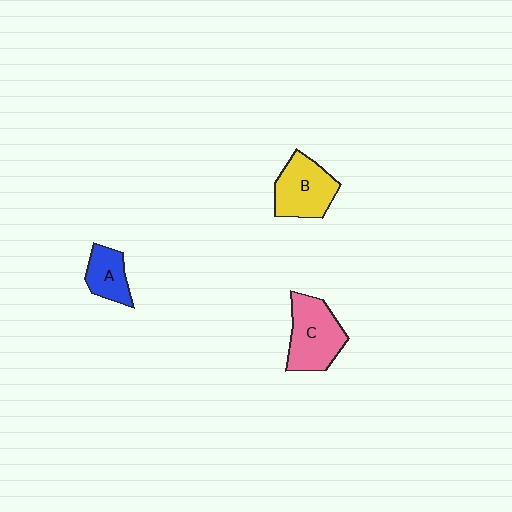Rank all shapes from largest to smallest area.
From largest to smallest: C (pink), B (yellow), A (blue).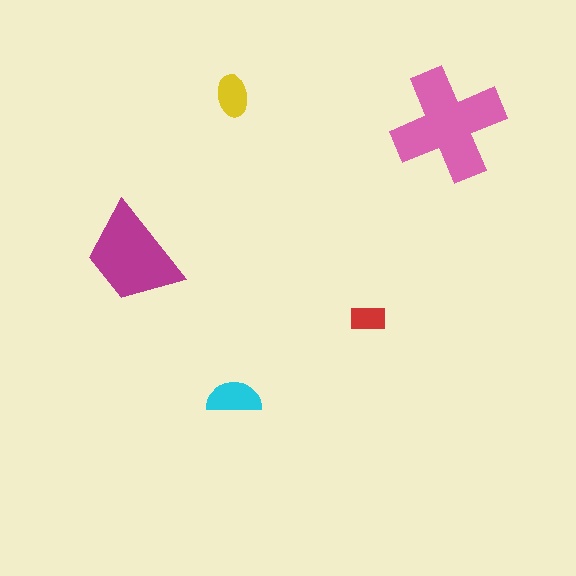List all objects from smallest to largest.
The red rectangle, the yellow ellipse, the cyan semicircle, the magenta trapezoid, the pink cross.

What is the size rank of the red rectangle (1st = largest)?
5th.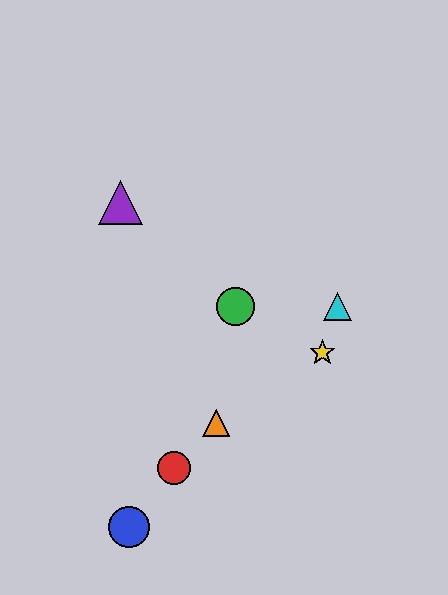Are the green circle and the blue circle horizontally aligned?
No, the green circle is at y≈307 and the blue circle is at y≈527.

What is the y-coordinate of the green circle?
The green circle is at y≈307.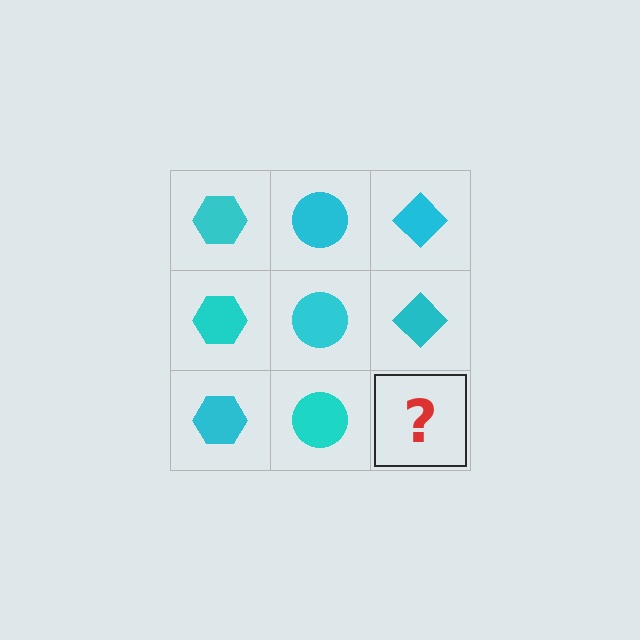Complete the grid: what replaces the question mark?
The question mark should be replaced with a cyan diamond.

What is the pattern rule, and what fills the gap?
The rule is that each column has a consistent shape. The gap should be filled with a cyan diamond.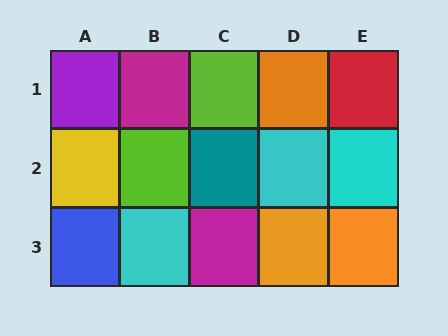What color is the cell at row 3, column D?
Orange.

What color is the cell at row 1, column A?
Purple.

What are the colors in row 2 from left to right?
Yellow, lime, teal, cyan, cyan.